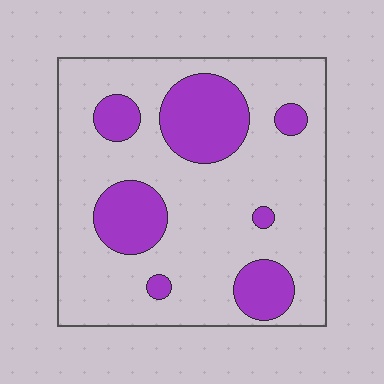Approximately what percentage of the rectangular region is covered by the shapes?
Approximately 25%.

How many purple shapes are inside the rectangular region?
7.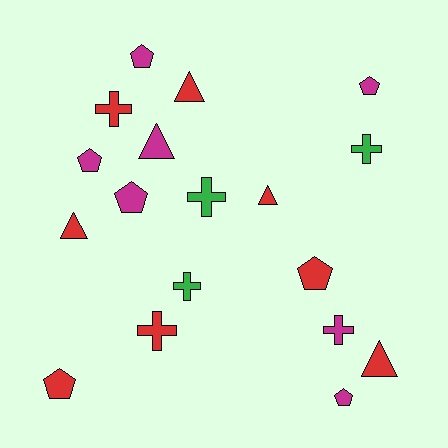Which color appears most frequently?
Red, with 8 objects.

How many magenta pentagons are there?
There are 5 magenta pentagons.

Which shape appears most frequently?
Pentagon, with 7 objects.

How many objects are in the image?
There are 18 objects.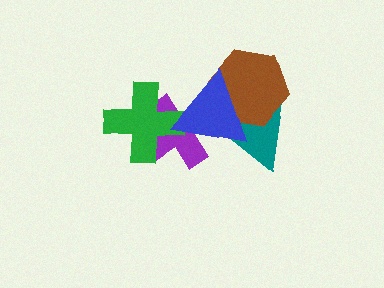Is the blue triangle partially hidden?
No, no other shape covers it.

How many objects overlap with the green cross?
2 objects overlap with the green cross.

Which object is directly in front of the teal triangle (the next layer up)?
The brown hexagon is directly in front of the teal triangle.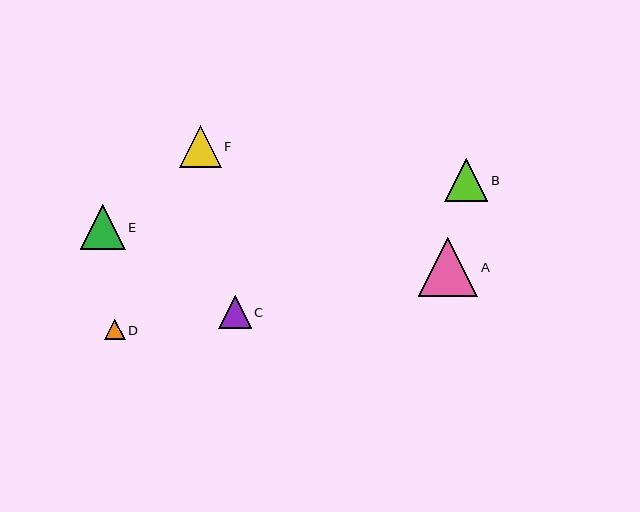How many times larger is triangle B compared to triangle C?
Triangle B is approximately 1.3 times the size of triangle C.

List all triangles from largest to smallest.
From largest to smallest: A, E, B, F, C, D.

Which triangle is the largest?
Triangle A is the largest with a size of approximately 60 pixels.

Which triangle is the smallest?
Triangle D is the smallest with a size of approximately 21 pixels.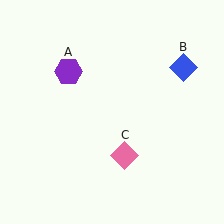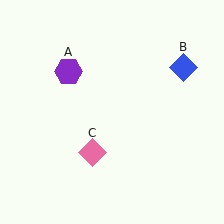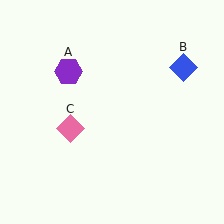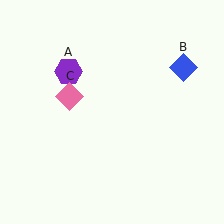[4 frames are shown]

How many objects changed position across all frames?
1 object changed position: pink diamond (object C).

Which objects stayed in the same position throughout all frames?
Purple hexagon (object A) and blue diamond (object B) remained stationary.